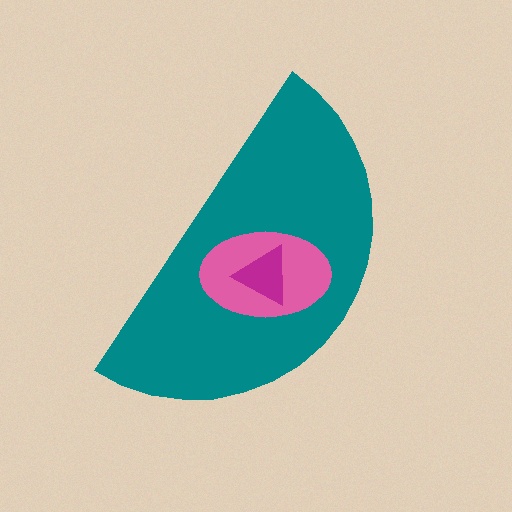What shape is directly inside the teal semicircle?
The pink ellipse.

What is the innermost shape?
The magenta triangle.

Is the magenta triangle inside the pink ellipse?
Yes.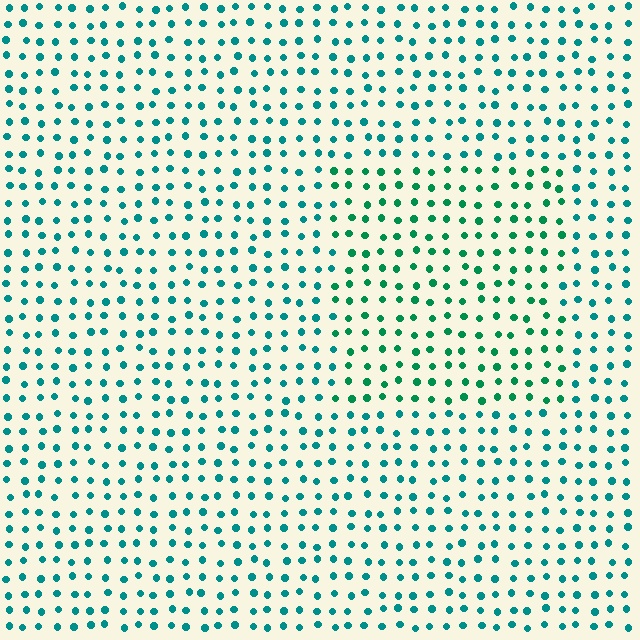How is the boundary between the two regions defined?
The boundary is defined purely by a slight shift in hue (about 25 degrees). Spacing, size, and orientation are identical on both sides.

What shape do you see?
I see a rectangle.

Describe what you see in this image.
The image is filled with small teal elements in a uniform arrangement. A rectangle-shaped region is visible where the elements are tinted to a slightly different hue, forming a subtle color boundary.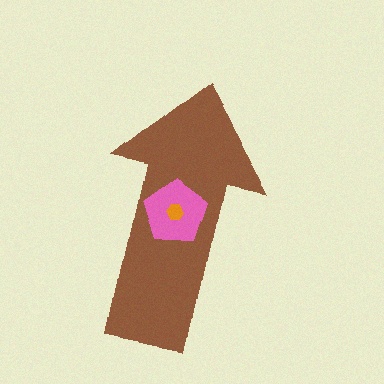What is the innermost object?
The orange hexagon.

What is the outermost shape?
The brown arrow.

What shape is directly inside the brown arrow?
The pink pentagon.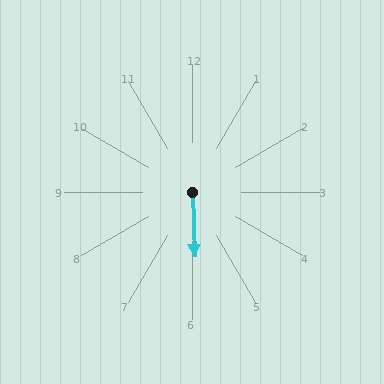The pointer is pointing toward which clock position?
Roughly 6 o'clock.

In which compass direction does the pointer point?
South.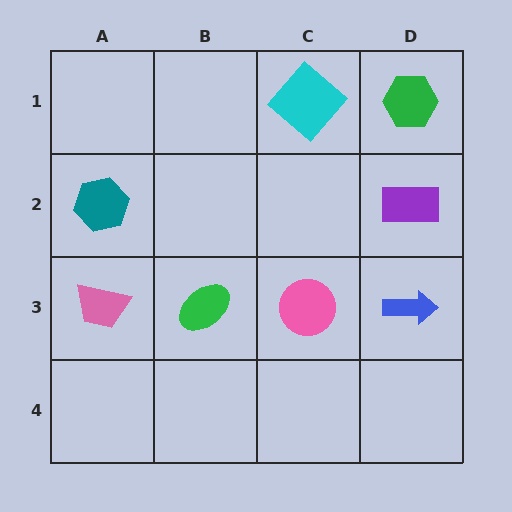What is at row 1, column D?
A green hexagon.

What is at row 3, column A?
A pink trapezoid.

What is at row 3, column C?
A pink circle.